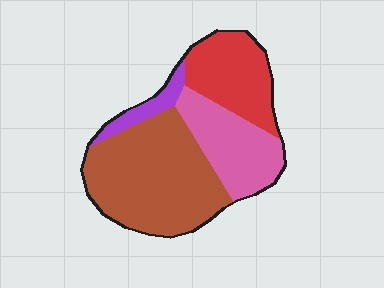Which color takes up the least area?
Purple, at roughly 5%.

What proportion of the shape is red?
Red covers 23% of the shape.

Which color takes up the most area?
Brown, at roughly 45%.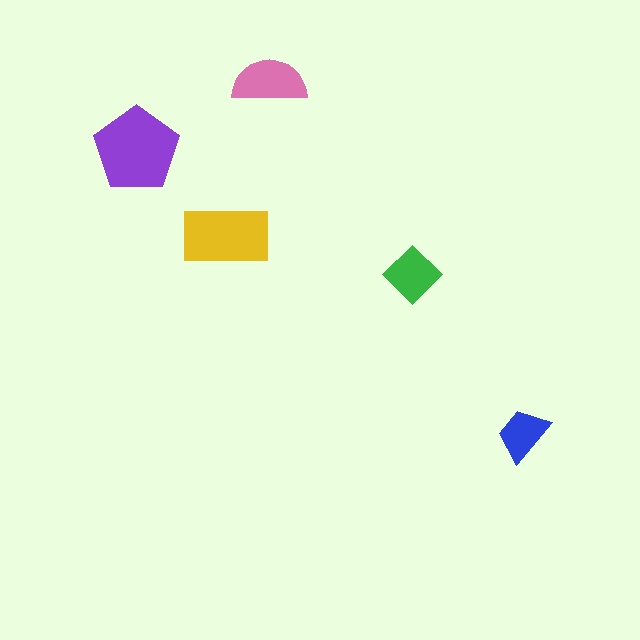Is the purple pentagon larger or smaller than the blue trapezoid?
Larger.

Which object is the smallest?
The blue trapezoid.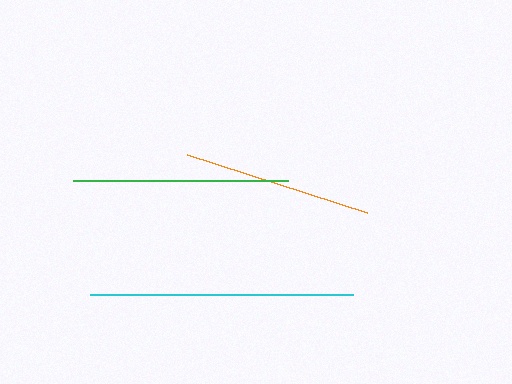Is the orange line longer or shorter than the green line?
The green line is longer than the orange line.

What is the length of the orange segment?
The orange segment is approximately 188 pixels long.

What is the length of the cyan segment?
The cyan segment is approximately 263 pixels long.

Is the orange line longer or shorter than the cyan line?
The cyan line is longer than the orange line.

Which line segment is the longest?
The cyan line is the longest at approximately 263 pixels.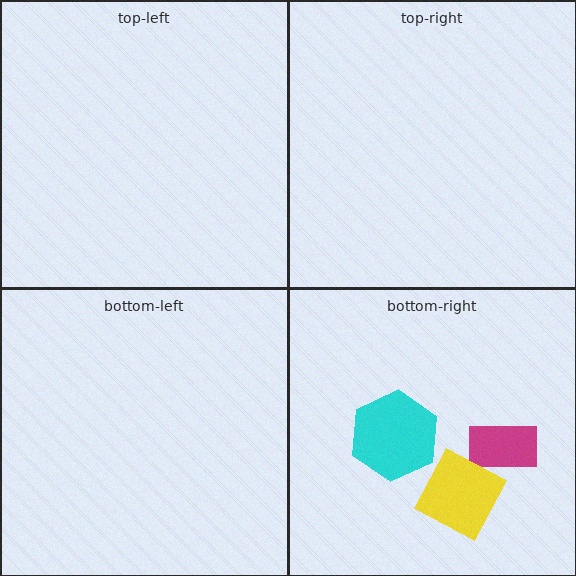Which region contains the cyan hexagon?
The bottom-right region.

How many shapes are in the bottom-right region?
3.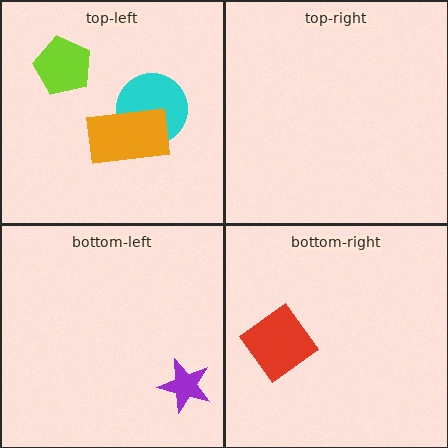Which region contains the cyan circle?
The top-left region.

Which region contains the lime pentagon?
The top-left region.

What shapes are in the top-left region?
The cyan circle, the lime pentagon, the orange rectangle.